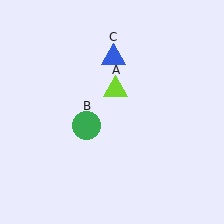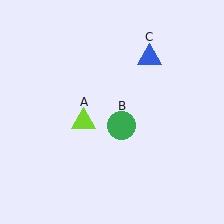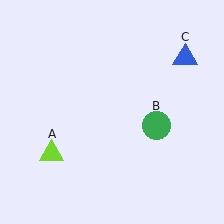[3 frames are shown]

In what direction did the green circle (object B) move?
The green circle (object B) moved right.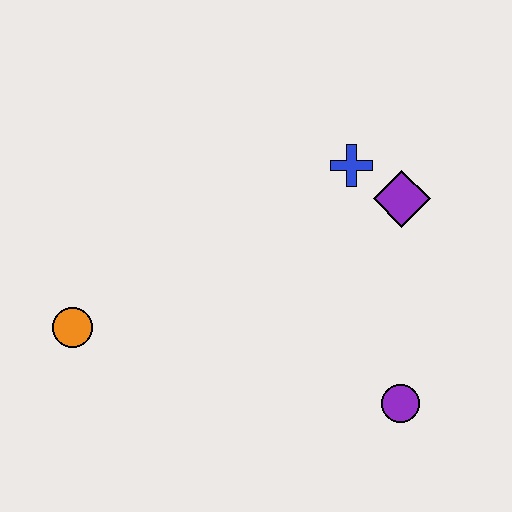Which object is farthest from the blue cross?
The orange circle is farthest from the blue cross.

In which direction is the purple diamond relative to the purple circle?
The purple diamond is above the purple circle.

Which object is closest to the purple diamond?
The blue cross is closest to the purple diamond.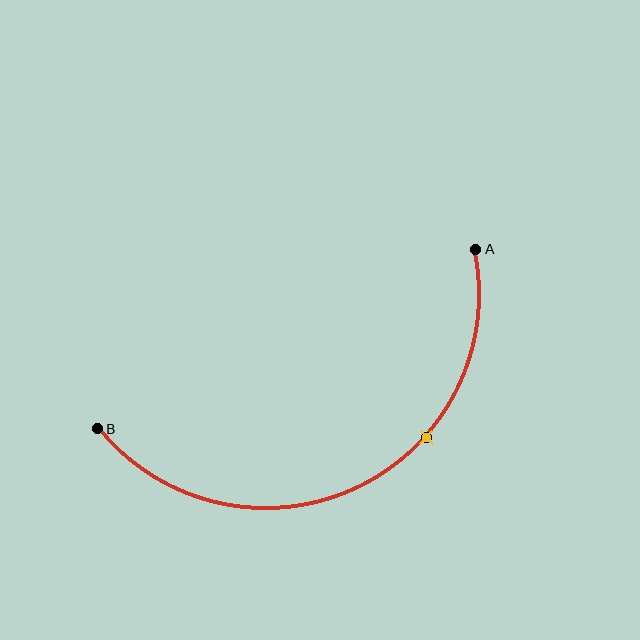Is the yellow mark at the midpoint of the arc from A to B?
No. The yellow mark lies on the arc but is closer to endpoint A. The arc midpoint would be at the point on the curve equidistant along the arc from both A and B.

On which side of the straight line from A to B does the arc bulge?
The arc bulges below the straight line connecting A and B.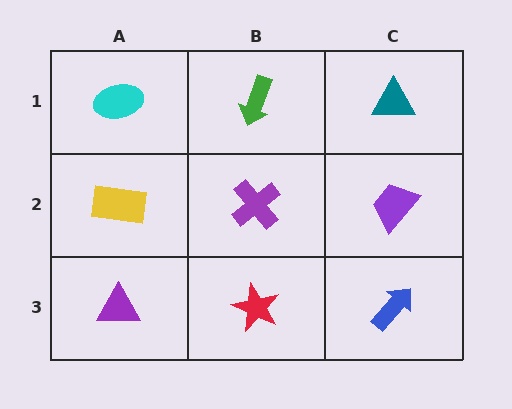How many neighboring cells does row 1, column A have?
2.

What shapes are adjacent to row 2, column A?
A cyan ellipse (row 1, column A), a purple triangle (row 3, column A), a purple cross (row 2, column B).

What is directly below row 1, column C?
A purple trapezoid.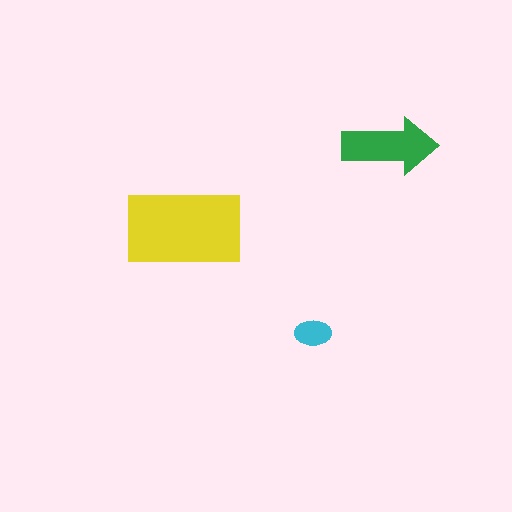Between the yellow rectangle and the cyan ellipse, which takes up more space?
The yellow rectangle.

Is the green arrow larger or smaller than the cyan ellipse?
Larger.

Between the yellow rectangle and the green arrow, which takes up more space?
The yellow rectangle.